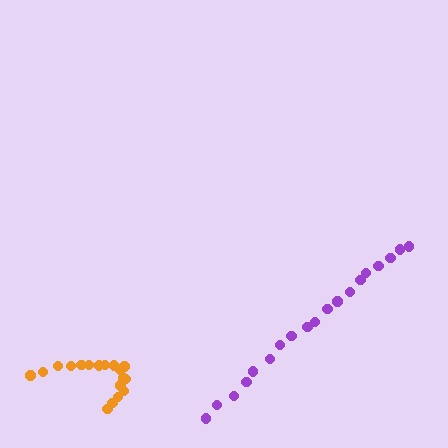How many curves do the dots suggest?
There are 2 distinct paths.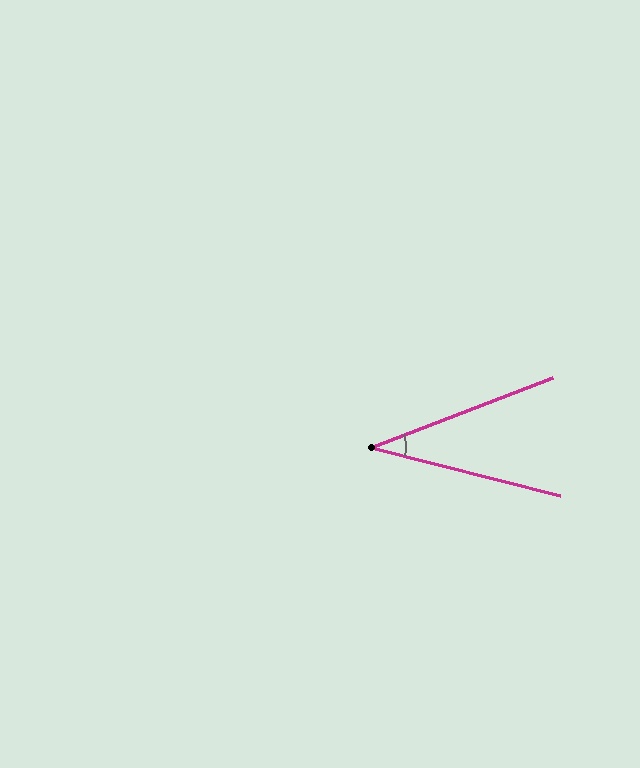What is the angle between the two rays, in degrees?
Approximately 35 degrees.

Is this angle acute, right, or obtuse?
It is acute.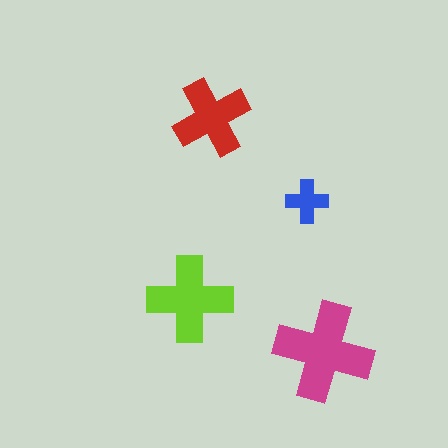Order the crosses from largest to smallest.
the magenta one, the lime one, the red one, the blue one.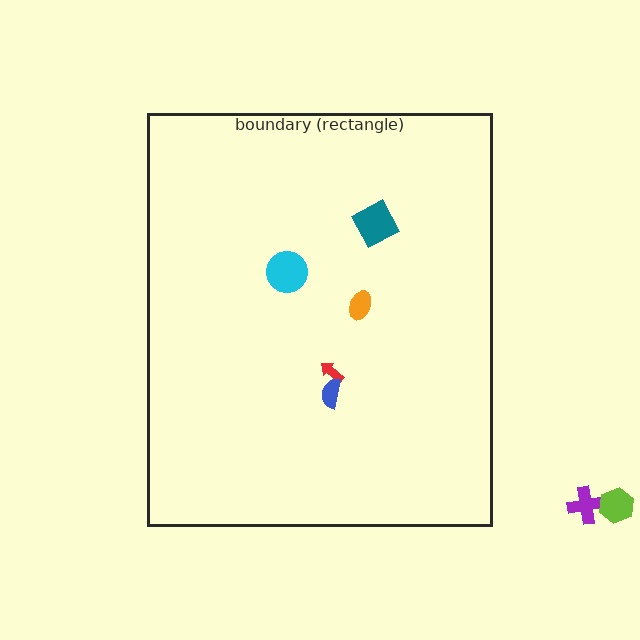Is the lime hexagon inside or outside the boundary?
Outside.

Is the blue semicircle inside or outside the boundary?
Inside.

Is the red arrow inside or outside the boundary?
Inside.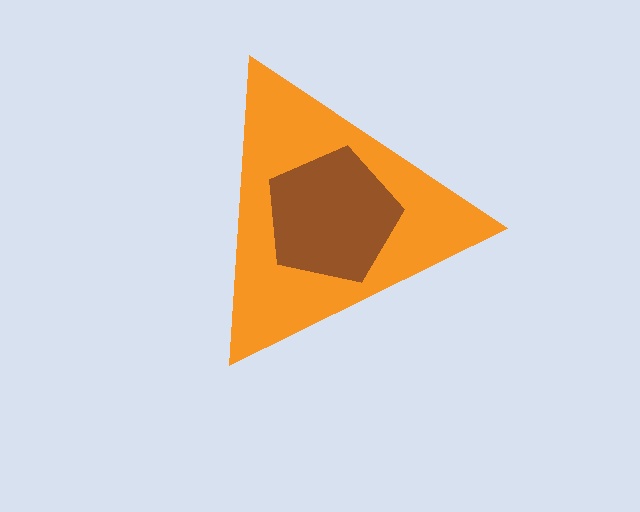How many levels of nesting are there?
2.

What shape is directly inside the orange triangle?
The brown pentagon.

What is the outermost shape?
The orange triangle.